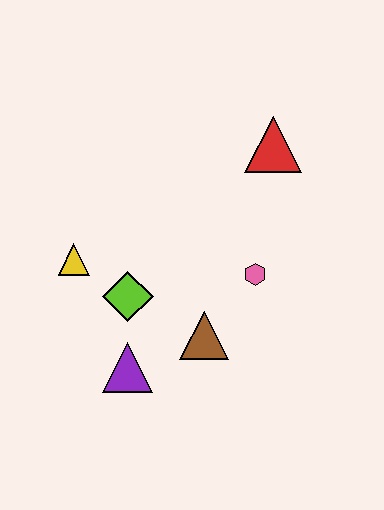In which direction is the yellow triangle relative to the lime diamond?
The yellow triangle is to the left of the lime diamond.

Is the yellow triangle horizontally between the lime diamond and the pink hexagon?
No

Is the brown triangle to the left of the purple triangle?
No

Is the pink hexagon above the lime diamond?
Yes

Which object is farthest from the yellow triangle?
The red triangle is farthest from the yellow triangle.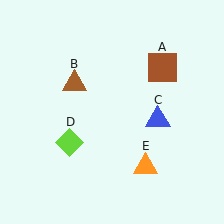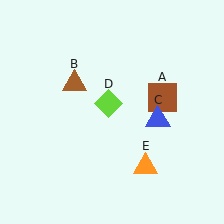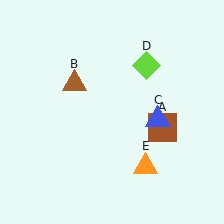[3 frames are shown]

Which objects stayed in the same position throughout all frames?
Brown triangle (object B) and blue triangle (object C) and orange triangle (object E) remained stationary.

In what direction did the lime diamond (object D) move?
The lime diamond (object D) moved up and to the right.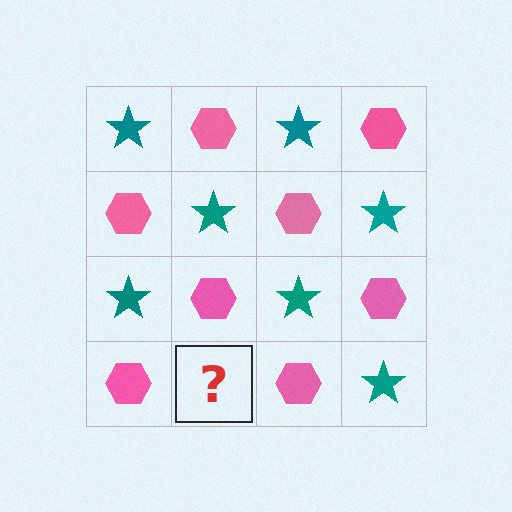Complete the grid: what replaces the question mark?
The question mark should be replaced with a teal star.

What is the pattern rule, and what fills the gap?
The rule is that it alternates teal star and pink hexagon in a checkerboard pattern. The gap should be filled with a teal star.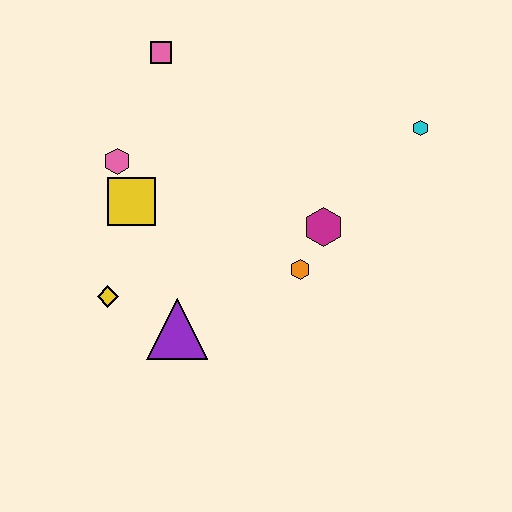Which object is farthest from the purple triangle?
The cyan hexagon is farthest from the purple triangle.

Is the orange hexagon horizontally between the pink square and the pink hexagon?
No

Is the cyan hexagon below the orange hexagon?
No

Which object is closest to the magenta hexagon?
The orange hexagon is closest to the magenta hexagon.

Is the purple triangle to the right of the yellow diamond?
Yes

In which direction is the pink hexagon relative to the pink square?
The pink hexagon is below the pink square.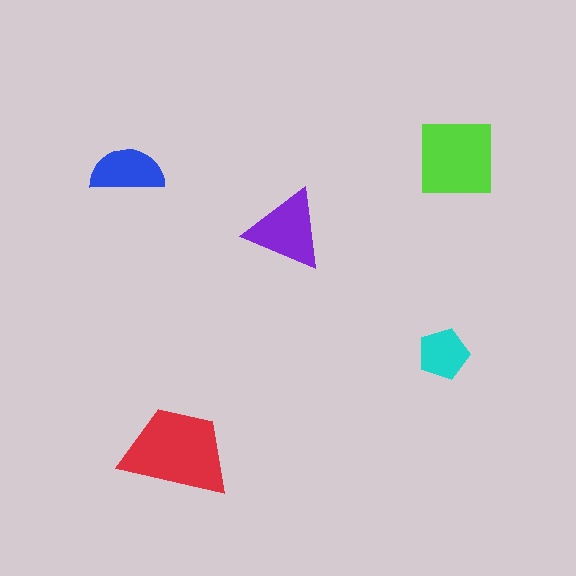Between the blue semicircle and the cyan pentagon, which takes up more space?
The blue semicircle.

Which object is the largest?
The red trapezoid.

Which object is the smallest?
The cyan pentagon.